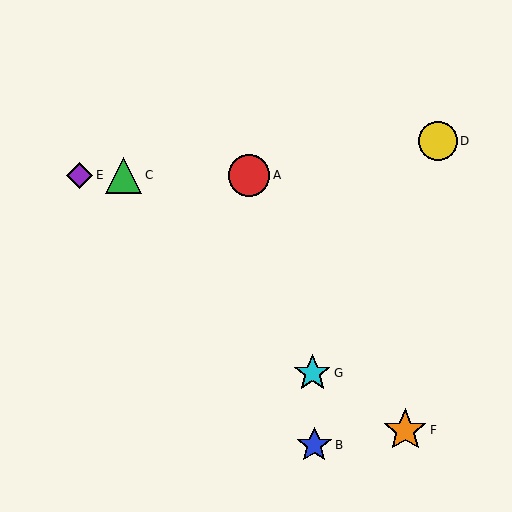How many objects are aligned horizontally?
3 objects (A, C, E) are aligned horizontally.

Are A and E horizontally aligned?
Yes, both are at y≈175.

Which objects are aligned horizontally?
Objects A, C, E are aligned horizontally.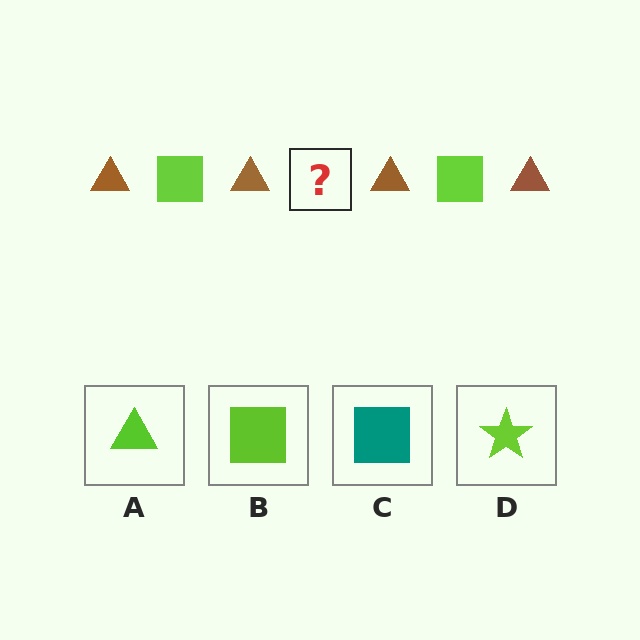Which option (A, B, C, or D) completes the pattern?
B.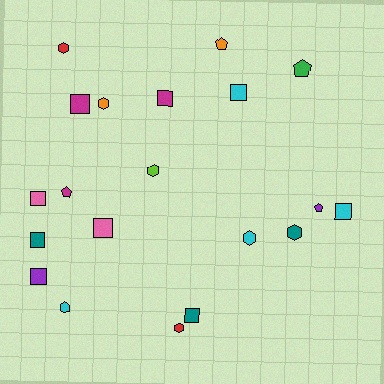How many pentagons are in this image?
There are 4 pentagons.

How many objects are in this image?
There are 20 objects.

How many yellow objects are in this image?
There are no yellow objects.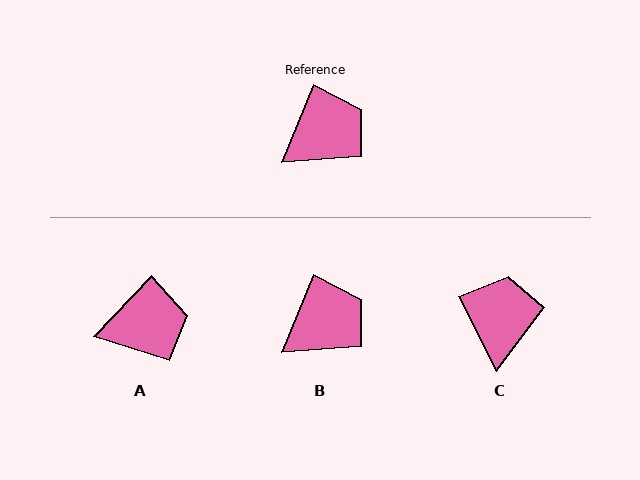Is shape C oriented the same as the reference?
No, it is off by about 49 degrees.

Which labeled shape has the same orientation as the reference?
B.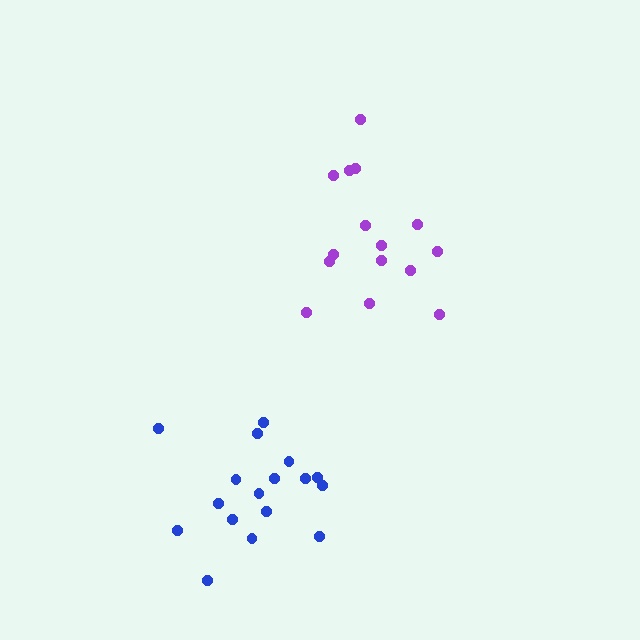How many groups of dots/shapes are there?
There are 2 groups.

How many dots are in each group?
Group 1: 15 dots, Group 2: 17 dots (32 total).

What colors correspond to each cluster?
The clusters are colored: purple, blue.